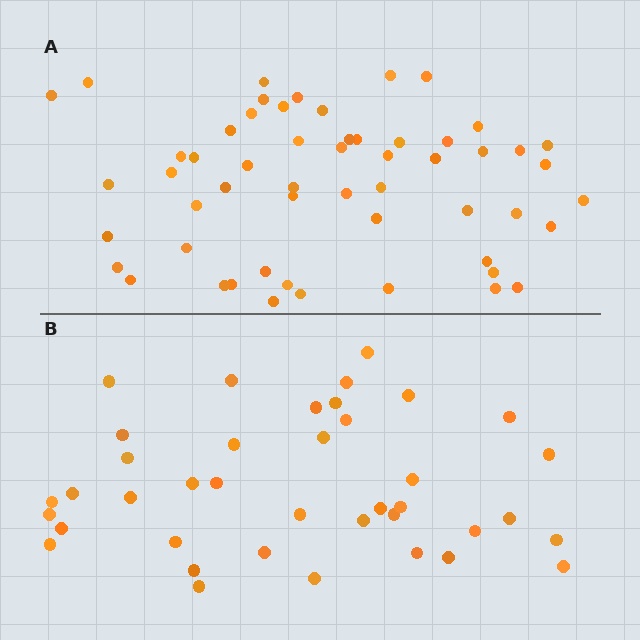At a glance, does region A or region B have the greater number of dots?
Region A (the top region) has more dots.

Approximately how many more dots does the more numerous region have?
Region A has approximately 15 more dots than region B.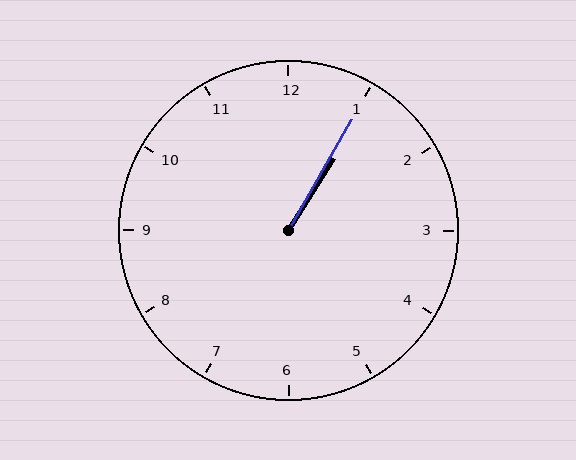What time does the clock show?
1:05.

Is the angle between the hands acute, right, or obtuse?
It is acute.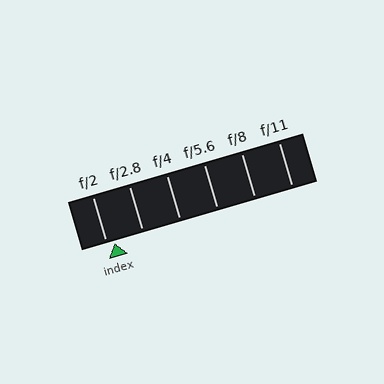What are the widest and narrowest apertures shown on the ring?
The widest aperture shown is f/2 and the narrowest is f/11.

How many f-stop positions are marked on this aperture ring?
There are 6 f-stop positions marked.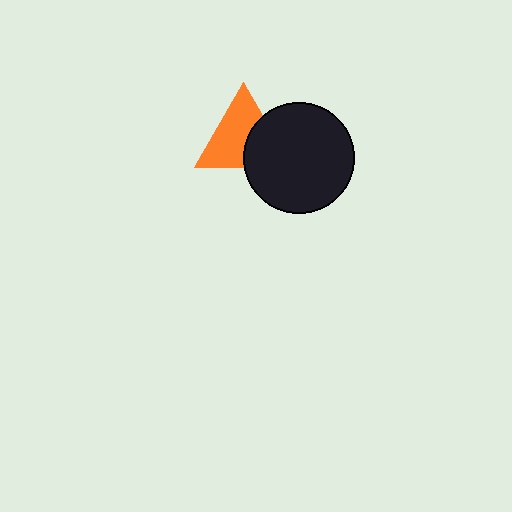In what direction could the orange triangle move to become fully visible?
The orange triangle could move left. That would shift it out from behind the black circle entirely.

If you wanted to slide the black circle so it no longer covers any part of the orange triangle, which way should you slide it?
Slide it right — that is the most direct way to separate the two shapes.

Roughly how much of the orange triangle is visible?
About half of it is visible (roughly 63%).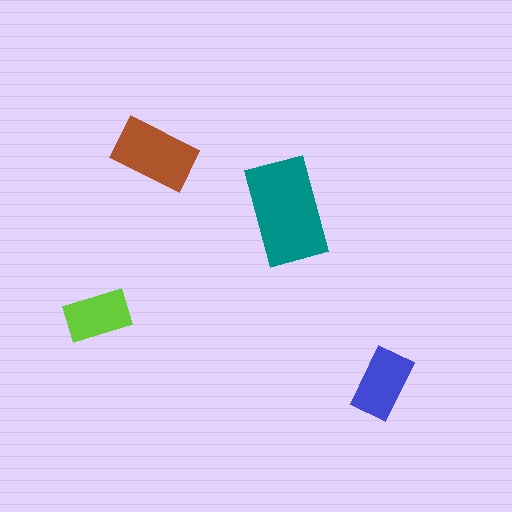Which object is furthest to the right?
The blue rectangle is rightmost.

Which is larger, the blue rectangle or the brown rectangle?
The brown one.